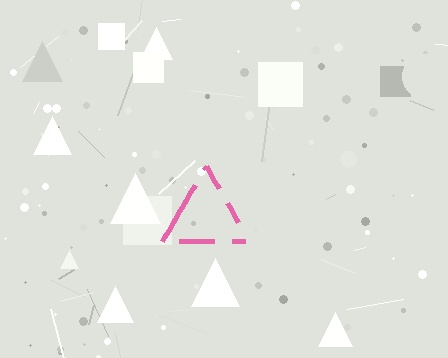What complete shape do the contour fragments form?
The contour fragments form a triangle.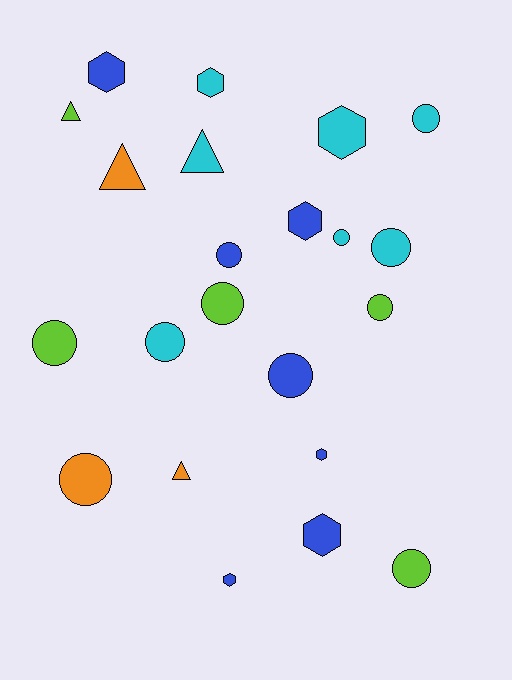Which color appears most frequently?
Cyan, with 7 objects.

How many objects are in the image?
There are 22 objects.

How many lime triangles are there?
There is 1 lime triangle.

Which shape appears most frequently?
Circle, with 11 objects.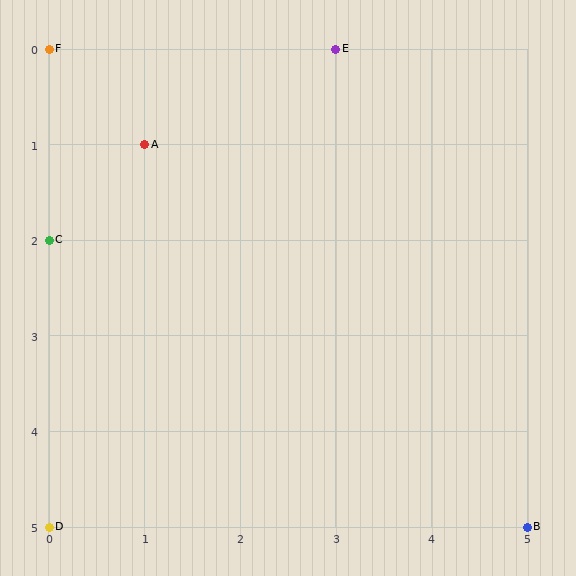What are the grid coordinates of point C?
Point C is at grid coordinates (0, 2).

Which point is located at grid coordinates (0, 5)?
Point D is at (0, 5).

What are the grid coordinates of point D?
Point D is at grid coordinates (0, 5).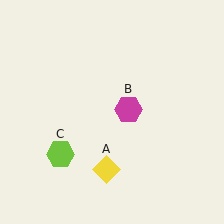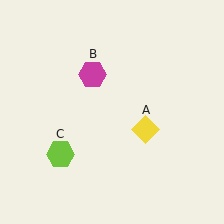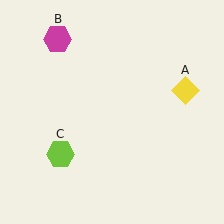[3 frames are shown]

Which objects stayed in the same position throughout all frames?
Lime hexagon (object C) remained stationary.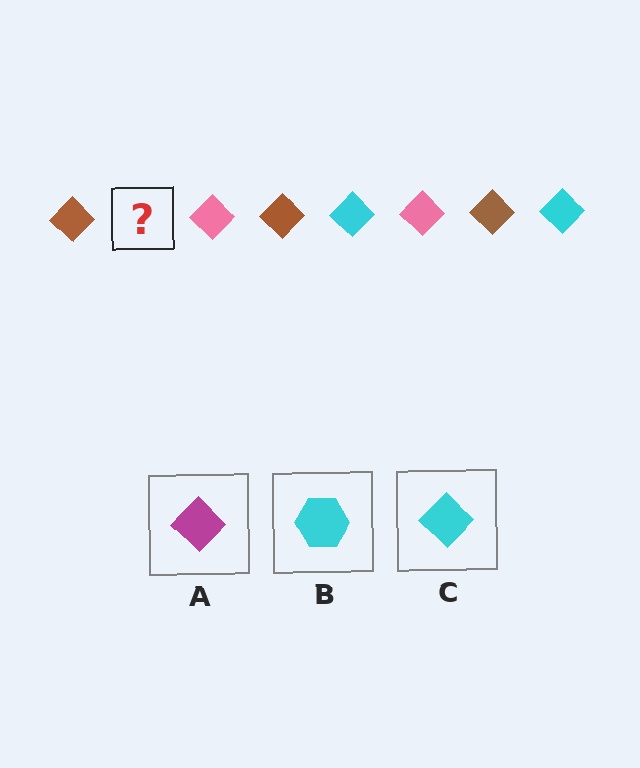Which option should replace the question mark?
Option C.